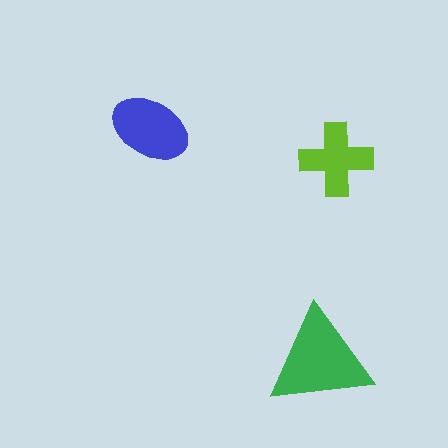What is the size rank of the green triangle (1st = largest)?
1st.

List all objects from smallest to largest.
The lime cross, the blue ellipse, the green triangle.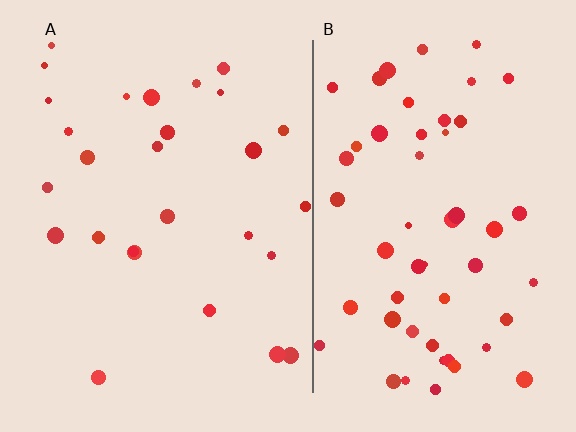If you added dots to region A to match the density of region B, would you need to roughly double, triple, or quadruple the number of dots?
Approximately double.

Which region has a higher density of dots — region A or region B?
B (the right).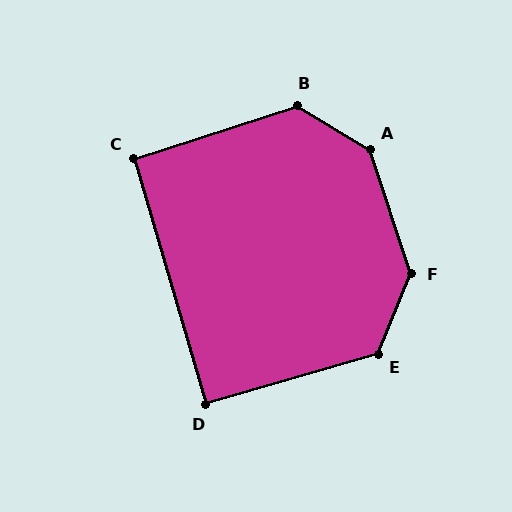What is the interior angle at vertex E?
Approximately 129 degrees (obtuse).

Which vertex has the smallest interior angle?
D, at approximately 90 degrees.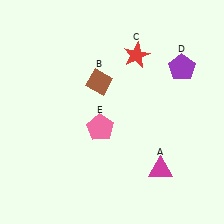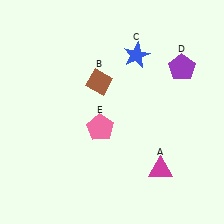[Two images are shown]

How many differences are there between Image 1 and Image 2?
There is 1 difference between the two images.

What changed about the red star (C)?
In Image 1, C is red. In Image 2, it changed to blue.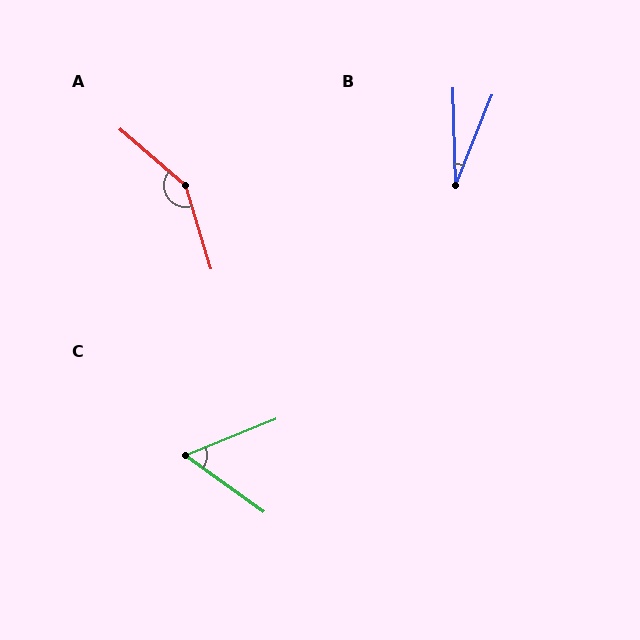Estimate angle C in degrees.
Approximately 58 degrees.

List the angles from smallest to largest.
B (23°), C (58°), A (148°).